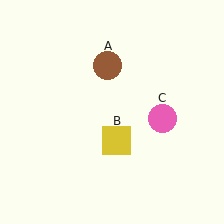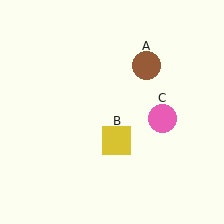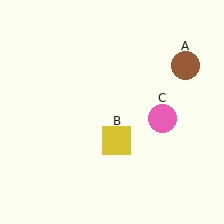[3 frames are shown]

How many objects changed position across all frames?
1 object changed position: brown circle (object A).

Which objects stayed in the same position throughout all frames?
Yellow square (object B) and pink circle (object C) remained stationary.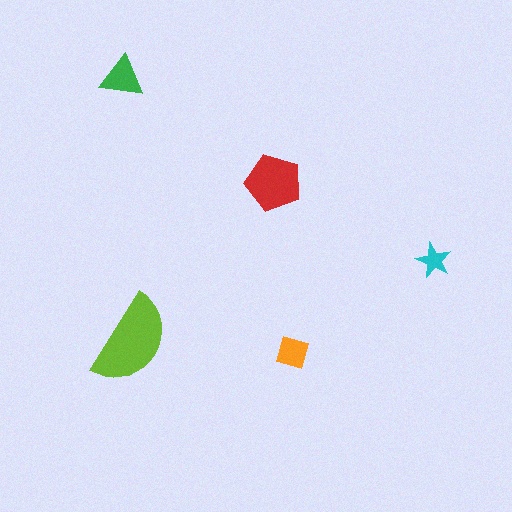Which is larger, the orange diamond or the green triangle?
The green triangle.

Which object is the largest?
The lime semicircle.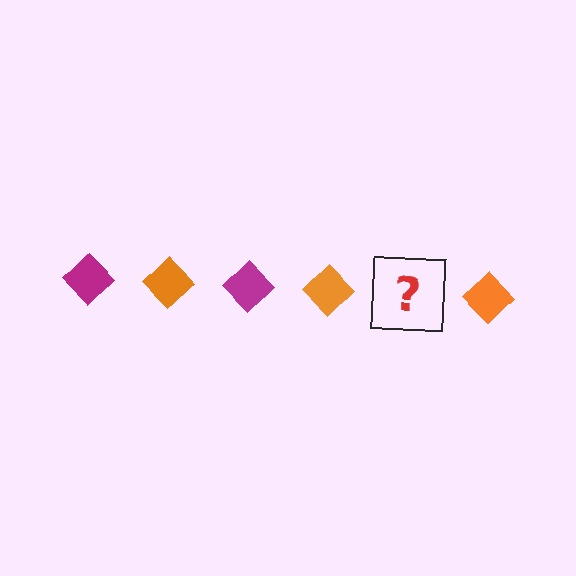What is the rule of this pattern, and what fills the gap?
The rule is that the pattern cycles through magenta, orange diamonds. The gap should be filled with a magenta diamond.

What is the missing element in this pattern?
The missing element is a magenta diamond.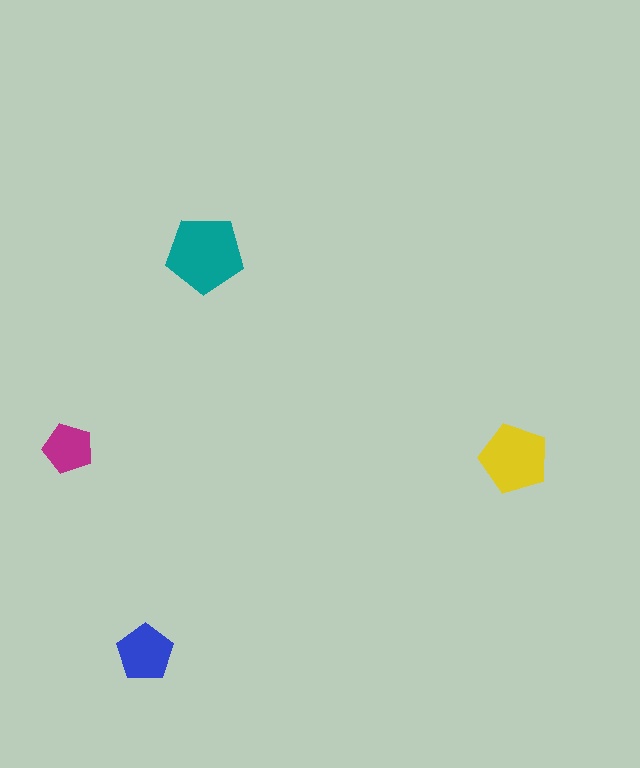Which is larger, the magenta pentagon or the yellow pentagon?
The yellow one.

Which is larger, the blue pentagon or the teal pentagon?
The teal one.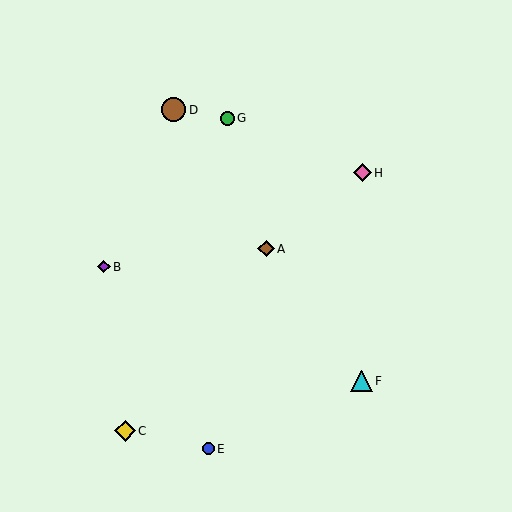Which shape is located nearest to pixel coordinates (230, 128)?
The green circle (labeled G) at (227, 118) is nearest to that location.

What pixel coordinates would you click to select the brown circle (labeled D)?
Click at (174, 110) to select the brown circle D.